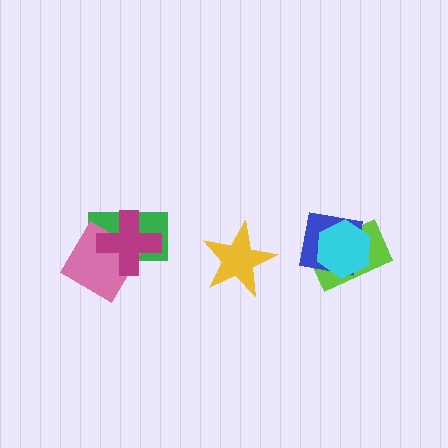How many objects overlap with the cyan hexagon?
2 objects overlap with the cyan hexagon.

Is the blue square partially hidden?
Yes, it is partially covered by another shape.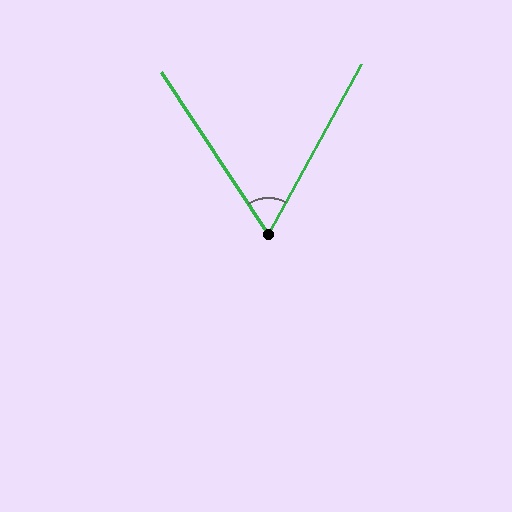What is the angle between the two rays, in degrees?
Approximately 62 degrees.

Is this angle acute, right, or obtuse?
It is acute.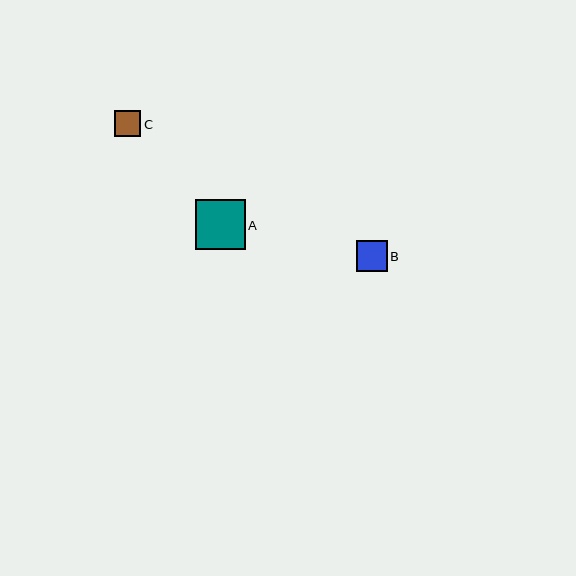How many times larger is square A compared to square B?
Square A is approximately 1.6 times the size of square B.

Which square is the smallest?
Square C is the smallest with a size of approximately 26 pixels.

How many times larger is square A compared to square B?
Square A is approximately 1.6 times the size of square B.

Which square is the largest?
Square A is the largest with a size of approximately 50 pixels.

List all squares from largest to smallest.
From largest to smallest: A, B, C.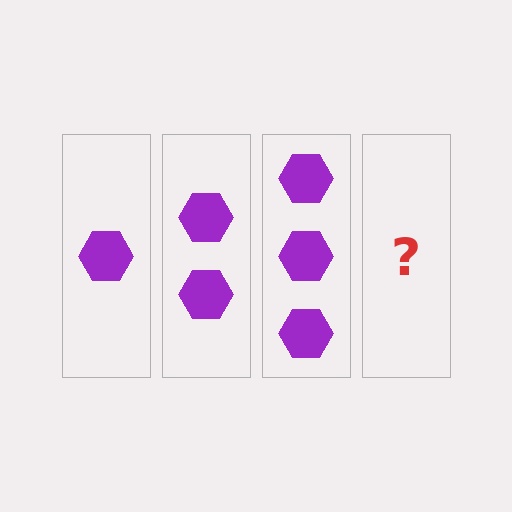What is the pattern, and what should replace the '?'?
The pattern is that each step adds one more hexagon. The '?' should be 4 hexagons.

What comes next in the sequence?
The next element should be 4 hexagons.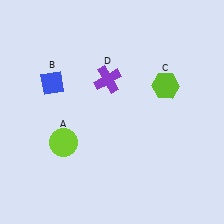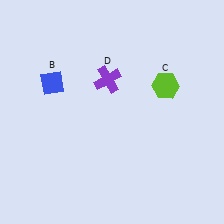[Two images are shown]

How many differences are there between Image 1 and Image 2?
There is 1 difference between the two images.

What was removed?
The lime circle (A) was removed in Image 2.